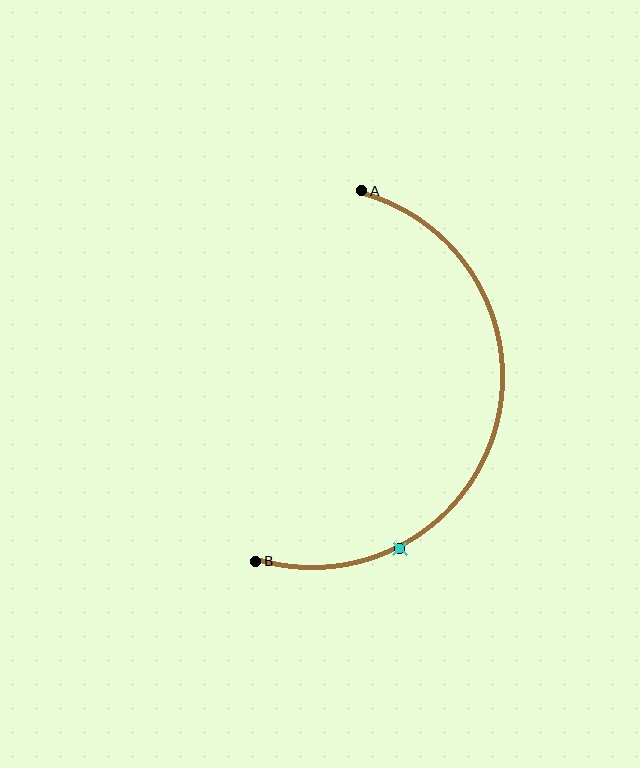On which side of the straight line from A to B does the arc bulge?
The arc bulges to the right of the straight line connecting A and B.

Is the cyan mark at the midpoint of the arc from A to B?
No. The cyan mark lies on the arc but is closer to endpoint B. The arc midpoint would be at the point on the curve equidistant along the arc from both A and B.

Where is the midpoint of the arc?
The arc midpoint is the point on the curve farthest from the straight line joining A and B. It sits to the right of that line.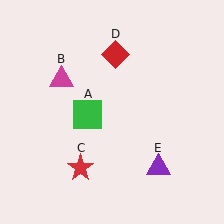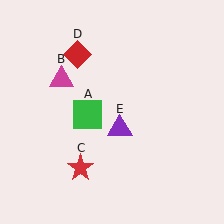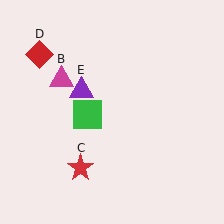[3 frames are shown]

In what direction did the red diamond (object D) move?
The red diamond (object D) moved left.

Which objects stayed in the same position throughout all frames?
Green square (object A) and magenta triangle (object B) and red star (object C) remained stationary.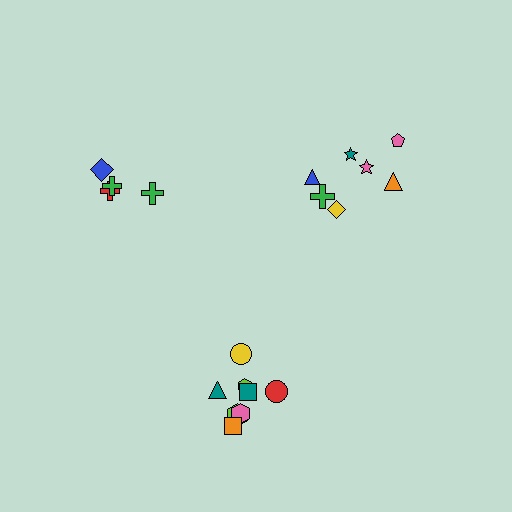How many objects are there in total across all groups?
There are 19 objects.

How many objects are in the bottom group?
There are 8 objects.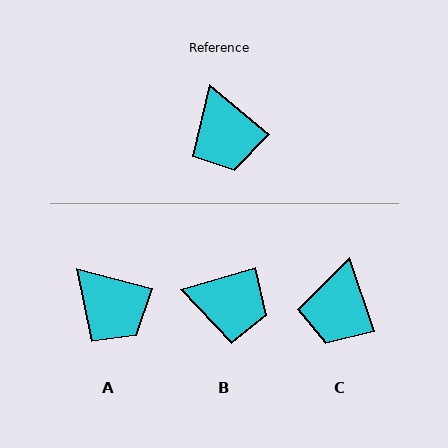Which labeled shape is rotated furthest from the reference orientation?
B, about 57 degrees away.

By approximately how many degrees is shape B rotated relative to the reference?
Approximately 57 degrees counter-clockwise.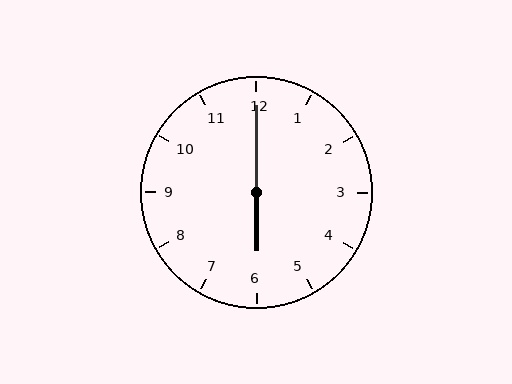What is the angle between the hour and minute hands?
Approximately 180 degrees.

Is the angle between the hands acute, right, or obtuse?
It is obtuse.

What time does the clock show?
6:00.